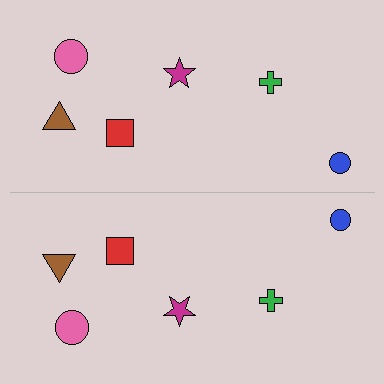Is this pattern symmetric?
Yes, this pattern has bilateral (reflection) symmetry.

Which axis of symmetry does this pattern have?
The pattern has a horizontal axis of symmetry running through the center of the image.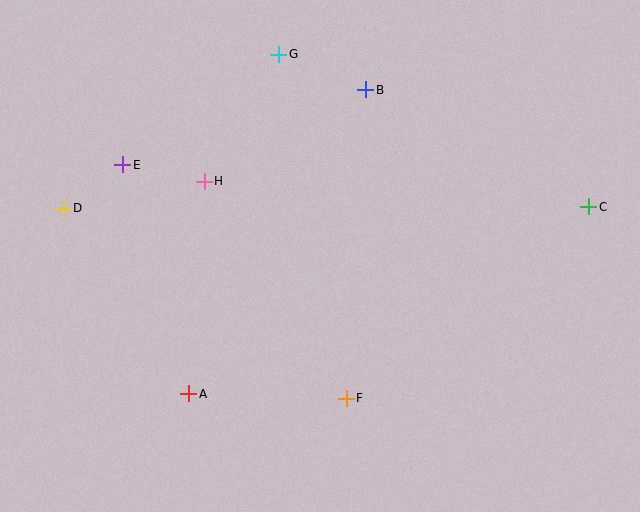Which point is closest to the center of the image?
Point H at (204, 181) is closest to the center.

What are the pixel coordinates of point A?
Point A is at (189, 394).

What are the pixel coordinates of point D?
Point D is at (63, 208).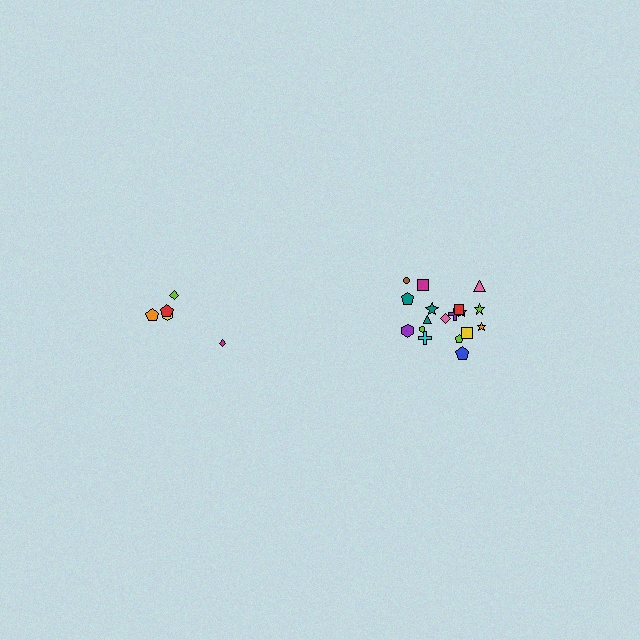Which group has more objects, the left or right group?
The right group.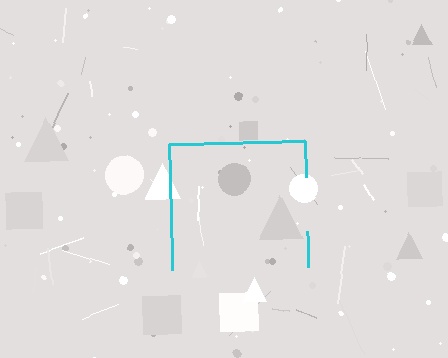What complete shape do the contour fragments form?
The contour fragments form a square.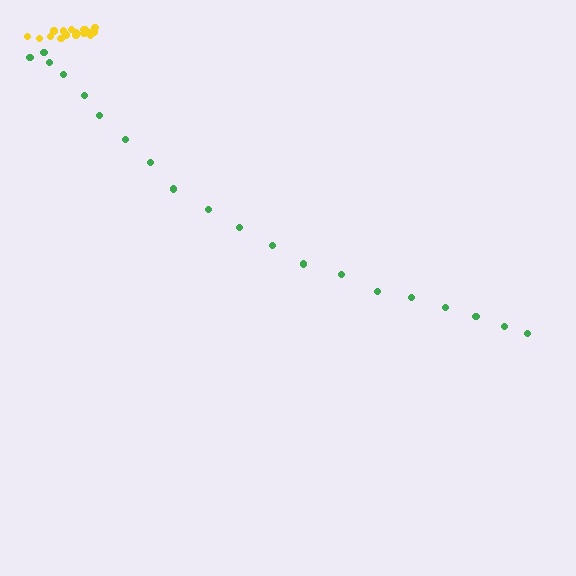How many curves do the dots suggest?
There are 2 distinct paths.